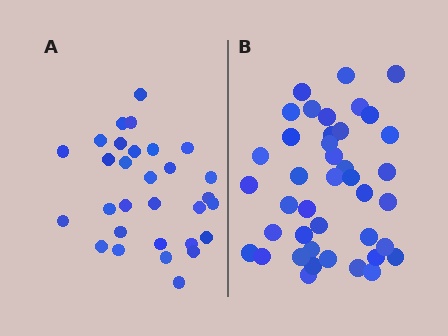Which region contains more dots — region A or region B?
Region B (the right region) has more dots.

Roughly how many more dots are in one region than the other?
Region B has roughly 12 or so more dots than region A.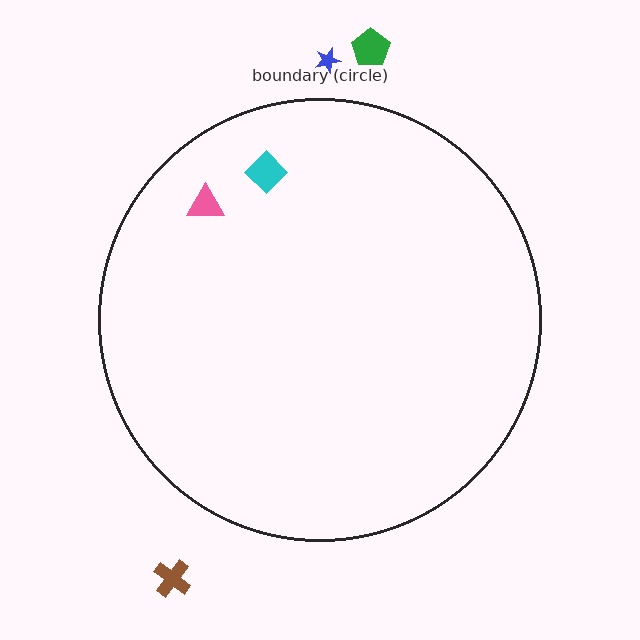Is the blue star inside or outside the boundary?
Outside.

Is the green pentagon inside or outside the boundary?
Outside.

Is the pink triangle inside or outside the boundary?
Inside.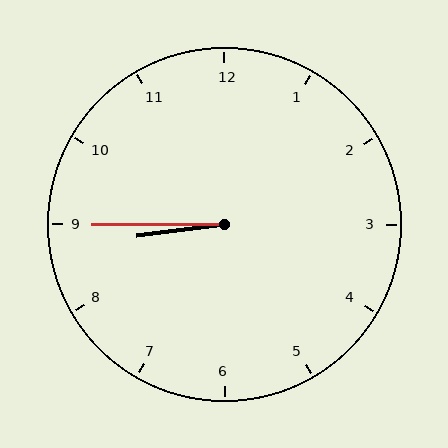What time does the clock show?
8:45.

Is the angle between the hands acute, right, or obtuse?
It is acute.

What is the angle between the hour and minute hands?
Approximately 8 degrees.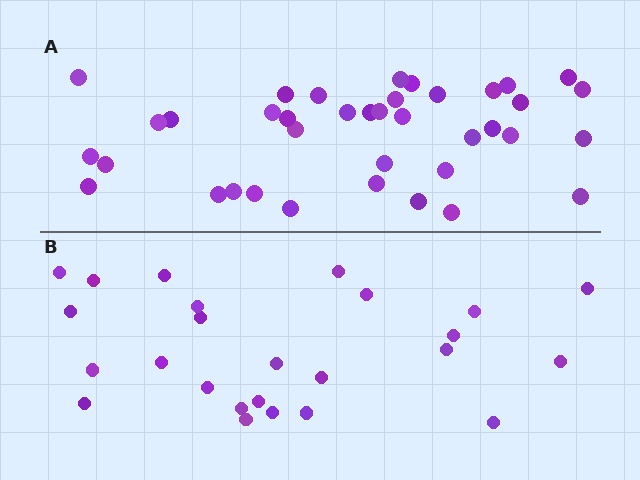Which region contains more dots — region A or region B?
Region A (the top region) has more dots.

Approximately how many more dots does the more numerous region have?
Region A has approximately 15 more dots than region B.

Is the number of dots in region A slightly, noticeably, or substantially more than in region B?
Region A has substantially more. The ratio is roughly 1.5 to 1.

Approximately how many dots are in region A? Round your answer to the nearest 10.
About 40 dots. (The exact count is 38, which rounds to 40.)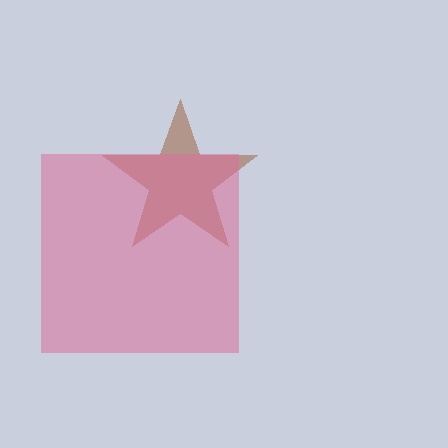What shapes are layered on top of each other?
The layered shapes are: a brown star, a pink square.